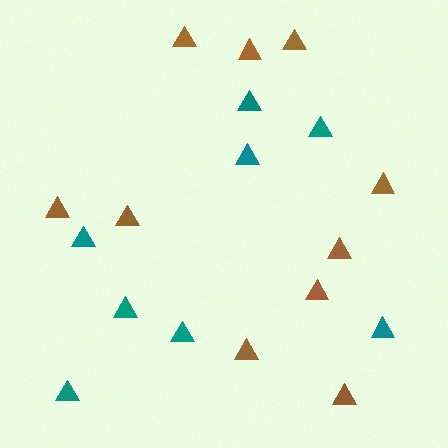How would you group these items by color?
There are 2 groups: one group of brown triangles (10) and one group of teal triangles (8).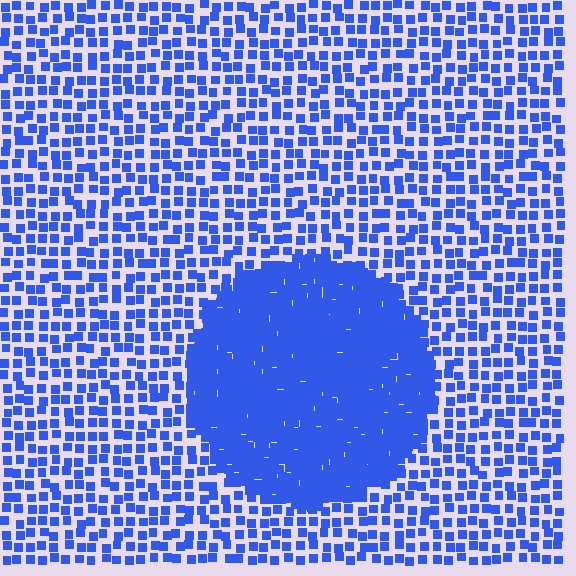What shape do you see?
I see a circle.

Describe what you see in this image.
The image contains small blue elements arranged at two different densities. A circle-shaped region is visible where the elements are more densely packed than the surrounding area.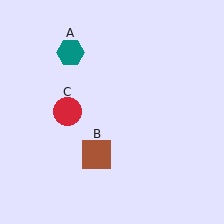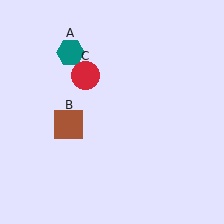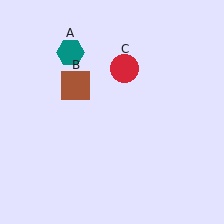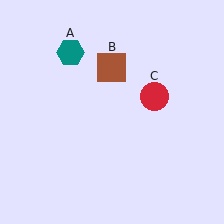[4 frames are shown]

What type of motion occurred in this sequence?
The brown square (object B), red circle (object C) rotated clockwise around the center of the scene.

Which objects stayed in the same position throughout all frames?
Teal hexagon (object A) remained stationary.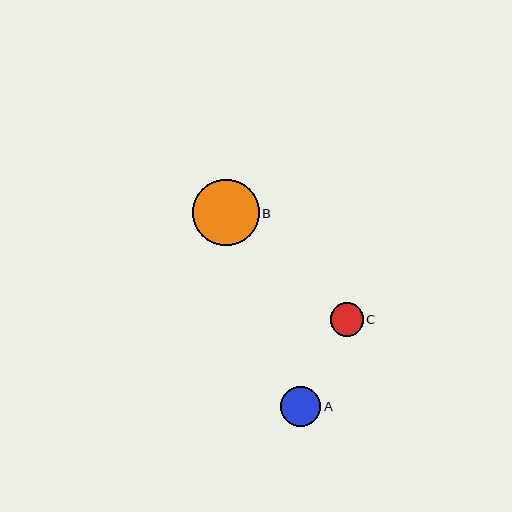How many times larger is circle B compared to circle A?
Circle B is approximately 1.6 times the size of circle A.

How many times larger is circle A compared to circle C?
Circle A is approximately 1.2 times the size of circle C.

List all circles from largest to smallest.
From largest to smallest: B, A, C.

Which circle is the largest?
Circle B is the largest with a size of approximately 66 pixels.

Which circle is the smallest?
Circle C is the smallest with a size of approximately 33 pixels.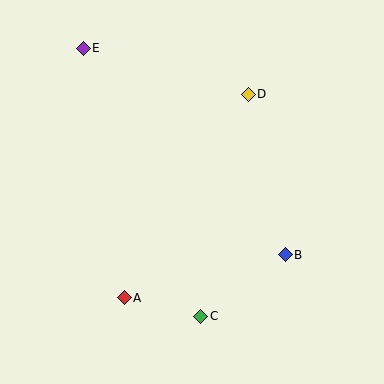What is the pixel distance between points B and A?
The distance between B and A is 166 pixels.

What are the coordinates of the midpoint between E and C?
The midpoint between E and C is at (142, 182).